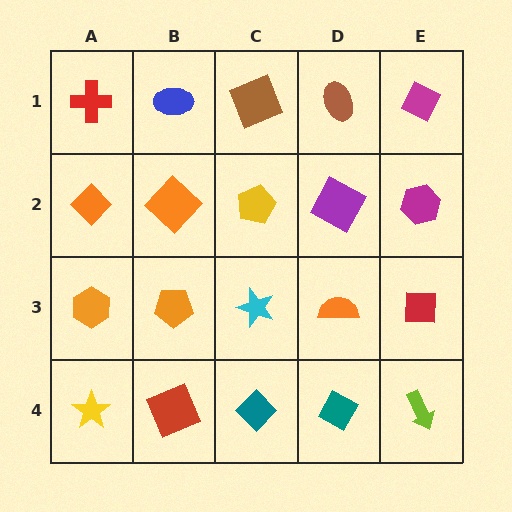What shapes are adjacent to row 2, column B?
A blue ellipse (row 1, column B), an orange pentagon (row 3, column B), an orange diamond (row 2, column A), a yellow pentagon (row 2, column C).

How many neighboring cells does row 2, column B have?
4.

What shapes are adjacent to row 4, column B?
An orange pentagon (row 3, column B), a yellow star (row 4, column A), a teal diamond (row 4, column C).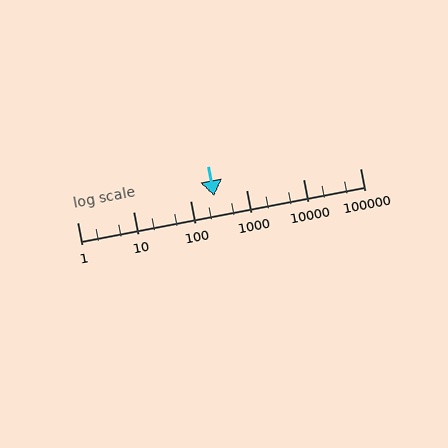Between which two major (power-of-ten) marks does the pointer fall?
The pointer is between 100 and 1000.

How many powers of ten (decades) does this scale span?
The scale spans 5 decades, from 1 to 100000.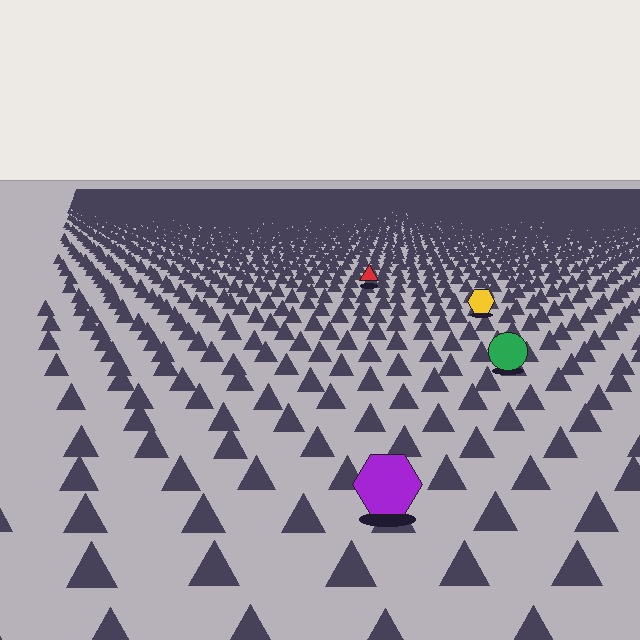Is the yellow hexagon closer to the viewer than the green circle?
No. The green circle is closer — you can tell from the texture gradient: the ground texture is coarser near it.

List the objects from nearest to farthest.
From nearest to farthest: the purple hexagon, the green circle, the yellow hexagon, the red triangle.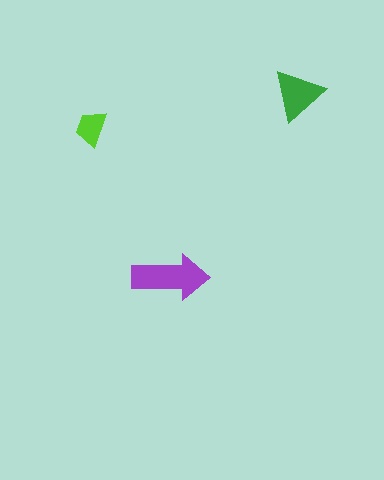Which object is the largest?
The purple arrow.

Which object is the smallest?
The lime trapezoid.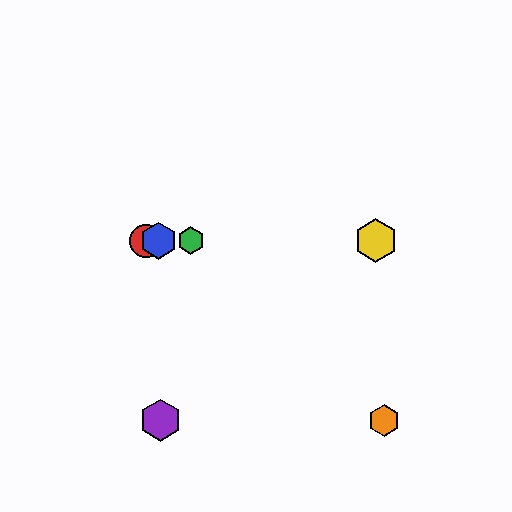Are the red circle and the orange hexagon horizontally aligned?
No, the red circle is at y≈241 and the orange hexagon is at y≈421.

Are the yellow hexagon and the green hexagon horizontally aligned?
Yes, both are at y≈241.